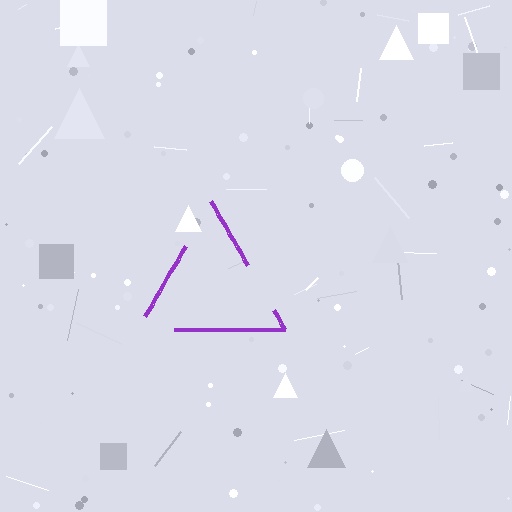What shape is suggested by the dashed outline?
The dashed outline suggests a triangle.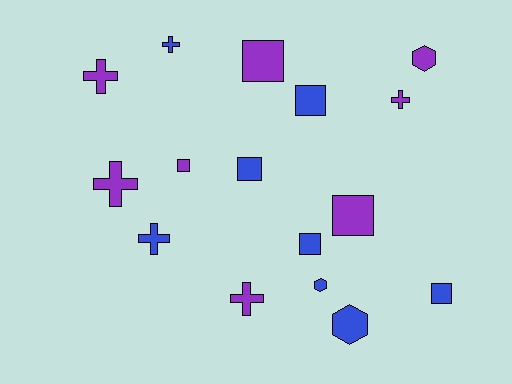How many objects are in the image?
There are 16 objects.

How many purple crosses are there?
There are 4 purple crosses.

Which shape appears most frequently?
Square, with 7 objects.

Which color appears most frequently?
Purple, with 8 objects.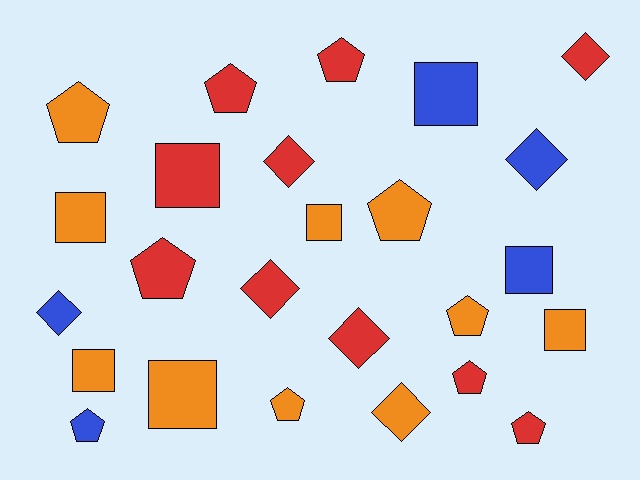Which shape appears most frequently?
Pentagon, with 10 objects.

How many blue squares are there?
There are 2 blue squares.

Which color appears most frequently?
Orange, with 10 objects.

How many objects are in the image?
There are 25 objects.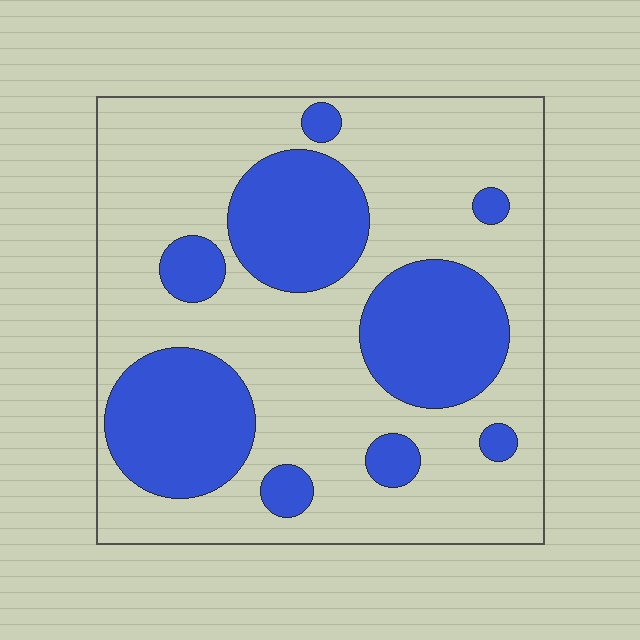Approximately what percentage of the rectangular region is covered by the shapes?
Approximately 30%.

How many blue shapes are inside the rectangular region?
9.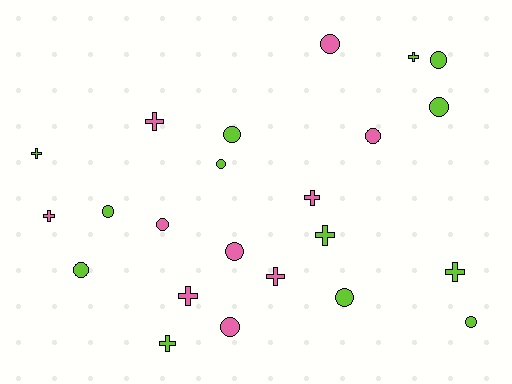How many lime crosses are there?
There are 5 lime crosses.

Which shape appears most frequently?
Circle, with 13 objects.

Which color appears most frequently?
Lime, with 13 objects.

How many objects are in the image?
There are 23 objects.